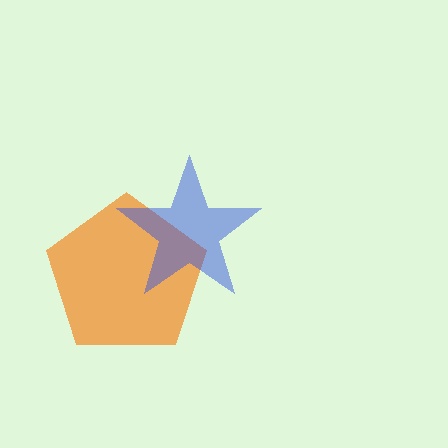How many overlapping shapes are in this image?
There are 2 overlapping shapes in the image.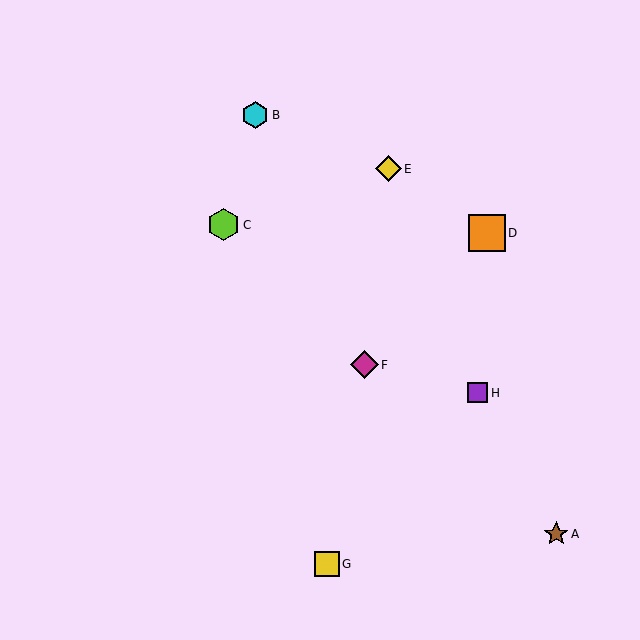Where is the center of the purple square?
The center of the purple square is at (478, 393).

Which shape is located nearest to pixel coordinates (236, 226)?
The lime hexagon (labeled C) at (224, 225) is nearest to that location.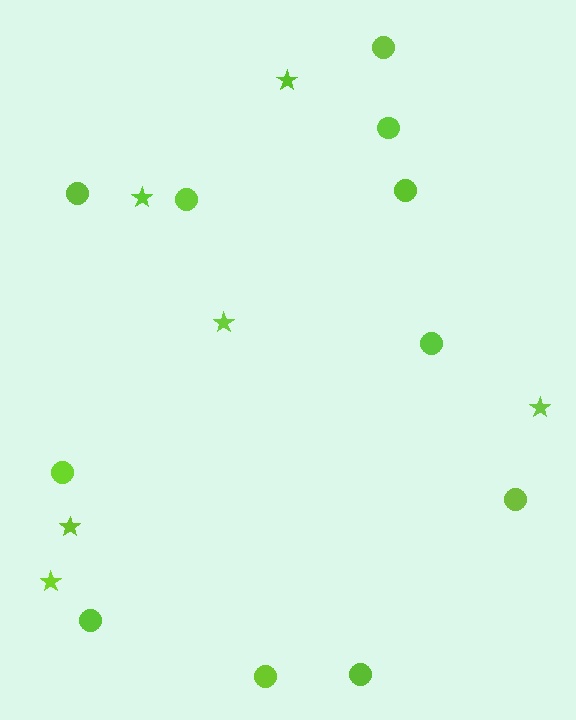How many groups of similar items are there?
There are 2 groups: one group of circles (11) and one group of stars (6).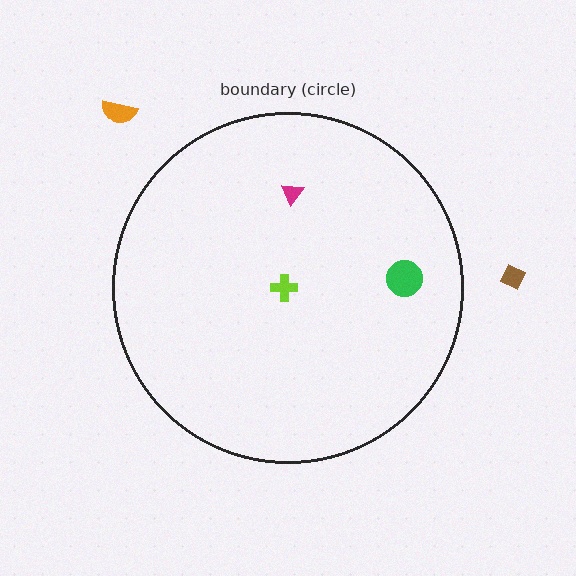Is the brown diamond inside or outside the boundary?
Outside.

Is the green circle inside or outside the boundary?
Inside.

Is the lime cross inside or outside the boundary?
Inside.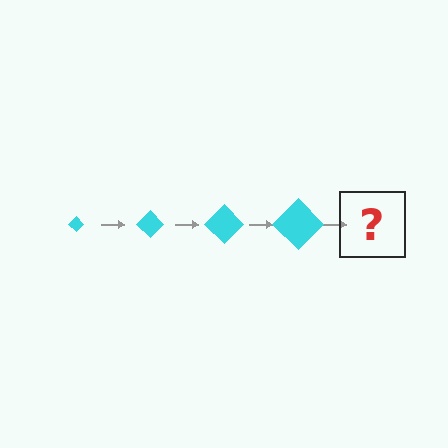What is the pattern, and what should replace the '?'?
The pattern is that the diamond gets progressively larger each step. The '?' should be a cyan diamond, larger than the previous one.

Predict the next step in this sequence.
The next step is a cyan diamond, larger than the previous one.